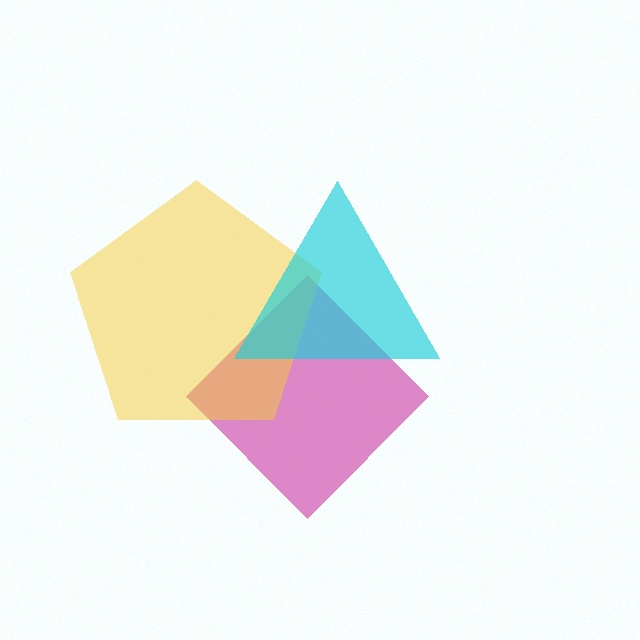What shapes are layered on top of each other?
The layered shapes are: a magenta diamond, a yellow pentagon, a cyan triangle.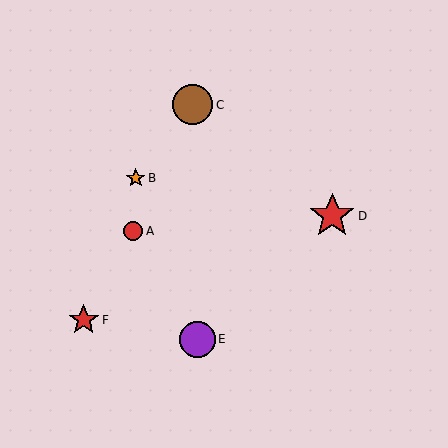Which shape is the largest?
The red star (labeled D) is the largest.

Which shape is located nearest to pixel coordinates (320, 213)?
The red star (labeled D) at (332, 216) is nearest to that location.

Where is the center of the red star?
The center of the red star is at (332, 216).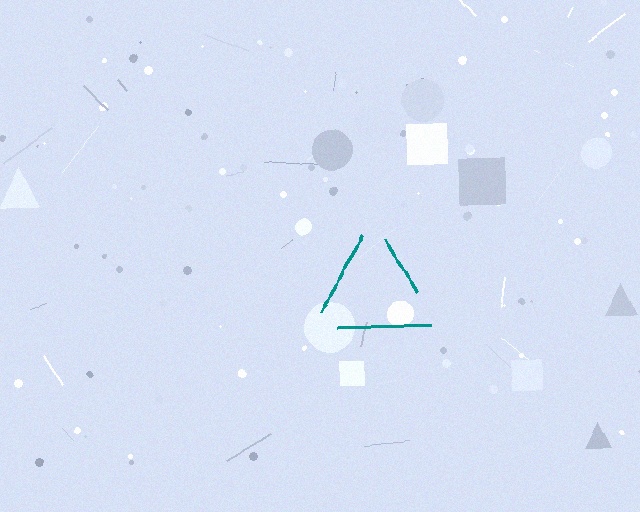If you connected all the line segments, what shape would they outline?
They would outline a triangle.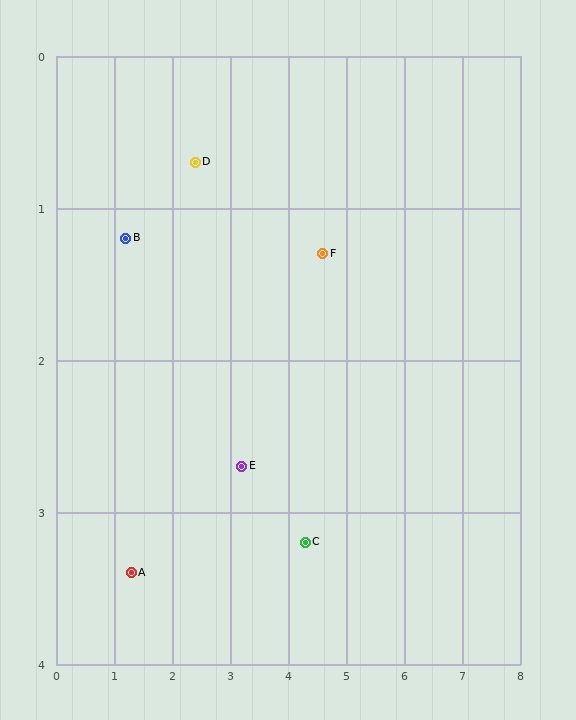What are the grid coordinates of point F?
Point F is at approximately (4.6, 1.3).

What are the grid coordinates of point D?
Point D is at approximately (2.4, 0.7).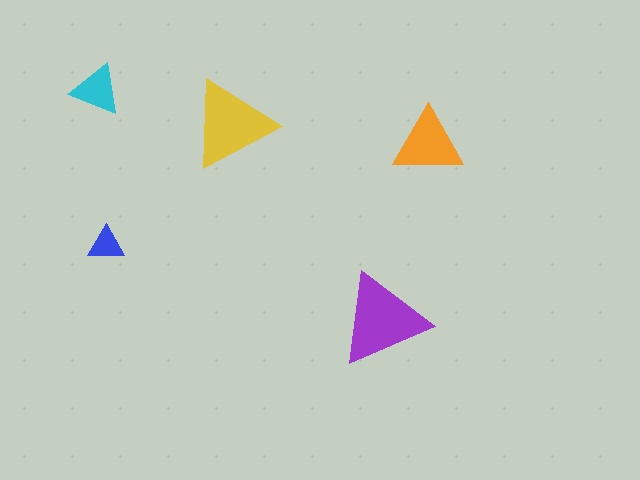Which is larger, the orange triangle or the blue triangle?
The orange one.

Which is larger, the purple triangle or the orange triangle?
The purple one.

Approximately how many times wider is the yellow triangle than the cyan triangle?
About 2 times wider.